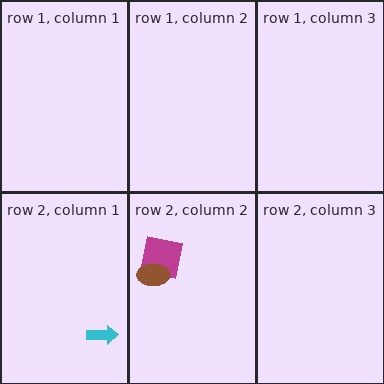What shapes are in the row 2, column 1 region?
The cyan arrow.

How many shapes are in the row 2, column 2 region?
2.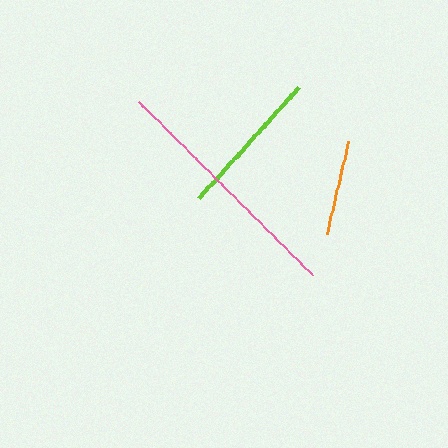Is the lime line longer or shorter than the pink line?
The pink line is longer than the lime line.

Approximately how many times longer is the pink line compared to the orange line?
The pink line is approximately 2.6 times the length of the orange line.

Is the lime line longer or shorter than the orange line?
The lime line is longer than the orange line.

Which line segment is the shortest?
The orange line is the shortest at approximately 95 pixels.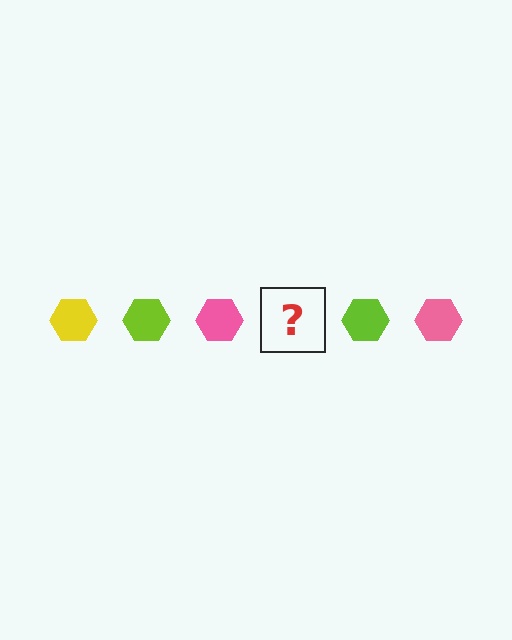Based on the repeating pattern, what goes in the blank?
The blank should be a yellow hexagon.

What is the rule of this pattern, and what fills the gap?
The rule is that the pattern cycles through yellow, lime, pink hexagons. The gap should be filled with a yellow hexagon.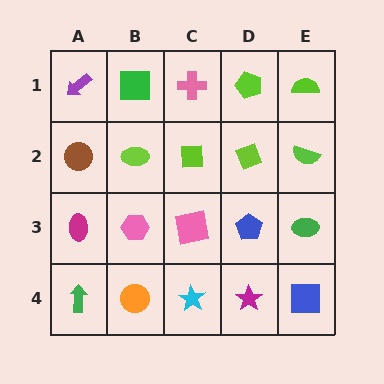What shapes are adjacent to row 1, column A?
A brown circle (row 2, column A), a green square (row 1, column B).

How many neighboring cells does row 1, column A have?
2.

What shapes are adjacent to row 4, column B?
A pink hexagon (row 3, column B), a green arrow (row 4, column A), a cyan star (row 4, column C).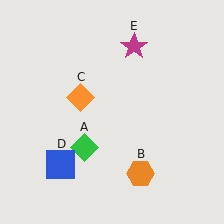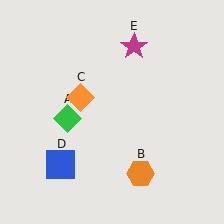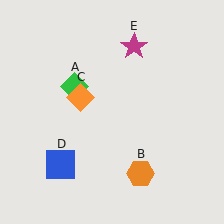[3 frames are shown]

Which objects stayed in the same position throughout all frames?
Orange hexagon (object B) and orange diamond (object C) and blue square (object D) and magenta star (object E) remained stationary.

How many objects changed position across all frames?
1 object changed position: green diamond (object A).